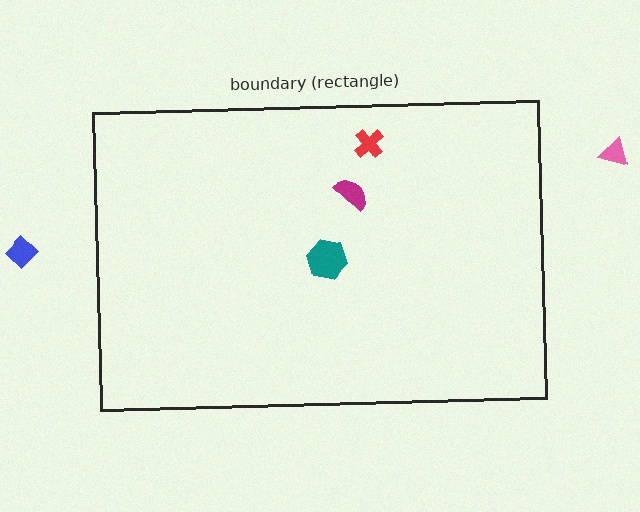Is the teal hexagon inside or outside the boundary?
Inside.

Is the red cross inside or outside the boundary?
Inside.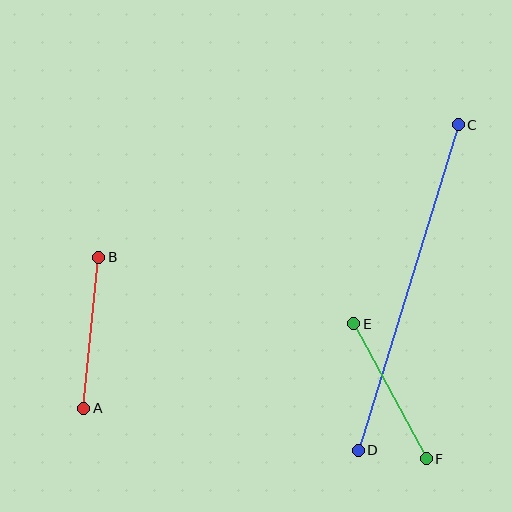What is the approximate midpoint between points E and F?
The midpoint is at approximately (390, 391) pixels.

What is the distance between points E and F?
The distance is approximately 153 pixels.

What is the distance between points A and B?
The distance is approximately 151 pixels.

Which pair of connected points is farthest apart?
Points C and D are farthest apart.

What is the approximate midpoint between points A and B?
The midpoint is at approximately (91, 333) pixels.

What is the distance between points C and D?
The distance is approximately 341 pixels.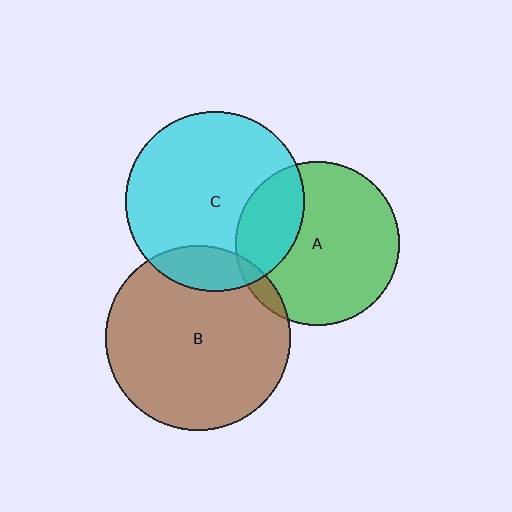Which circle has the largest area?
Circle B (brown).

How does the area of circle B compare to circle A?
Approximately 1.3 times.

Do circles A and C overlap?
Yes.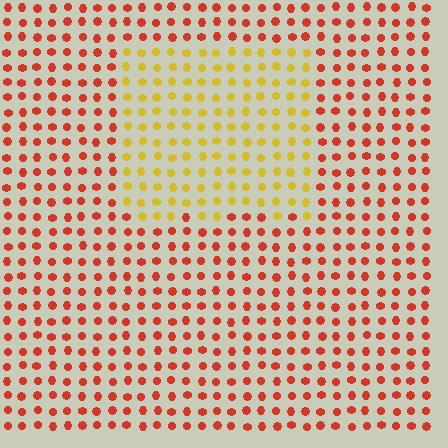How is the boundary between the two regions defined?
The boundary is defined purely by a slight shift in hue (about 47 degrees). Spacing, size, and orientation are identical on both sides.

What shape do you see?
I see a rectangle.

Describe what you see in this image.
The image is filled with small red elements in a uniform arrangement. A rectangle-shaped region is visible where the elements are tinted to a slightly different hue, forming a subtle color boundary.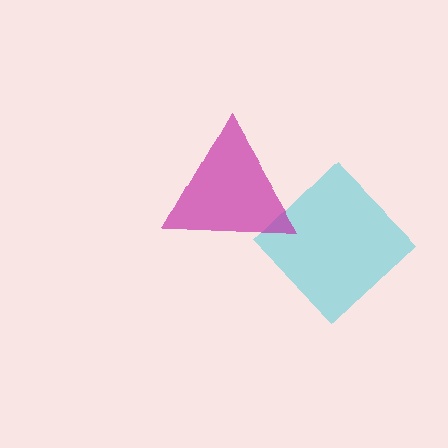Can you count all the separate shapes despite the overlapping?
Yes, there are 2 separate shapes.